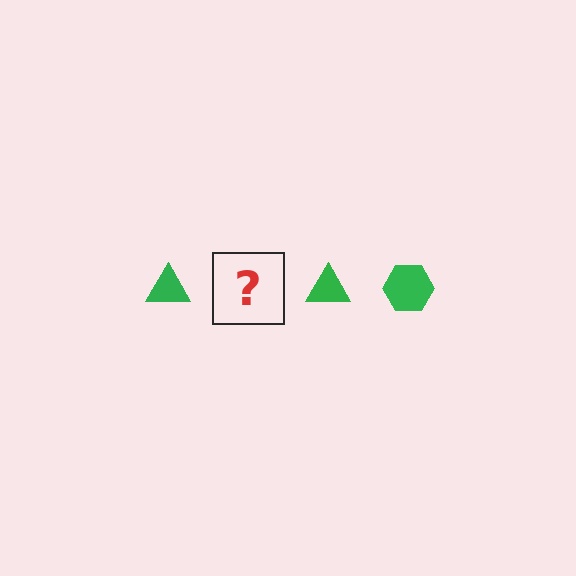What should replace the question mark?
The question mark should be replaced with a green hexagon.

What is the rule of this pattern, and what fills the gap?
The rule is that the pattern cycles through triangle, hexagon shapes in green. The gap should be filled with a green hexagon.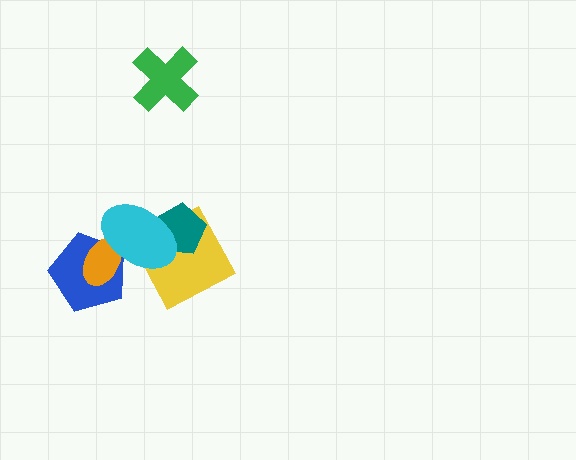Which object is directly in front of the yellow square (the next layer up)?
The teal pentagon is directly in front of the yellow square.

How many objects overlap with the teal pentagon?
2 objects overlap with the teal pentagon.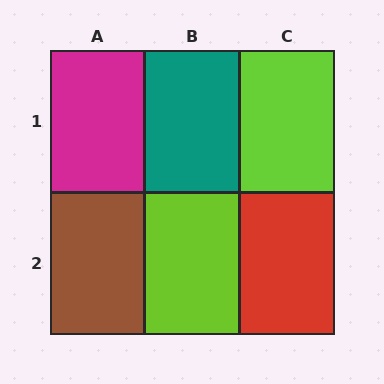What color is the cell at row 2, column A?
Brown.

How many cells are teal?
1 cell is teal.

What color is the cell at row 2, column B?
Lime.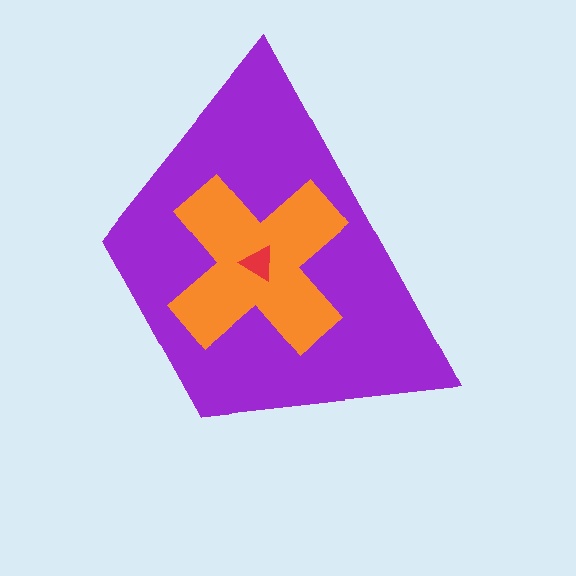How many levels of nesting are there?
3.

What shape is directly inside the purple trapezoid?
The orange cross.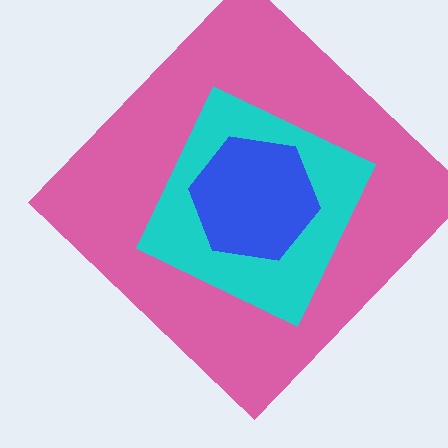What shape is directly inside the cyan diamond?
The blue hexagon.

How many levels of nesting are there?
3.